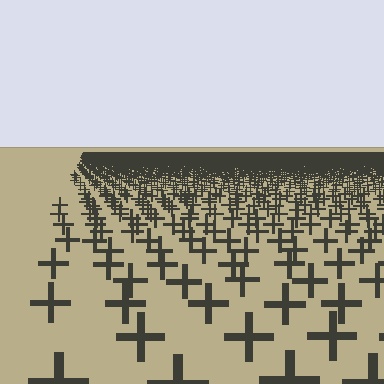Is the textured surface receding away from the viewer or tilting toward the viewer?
The surface is receding away from the viewer. Texture elements get smaller and denser toward the top.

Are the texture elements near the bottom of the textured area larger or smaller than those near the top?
Larger. Near the bottom, elements are closer to the viewer and appear at a bigger on-screen size.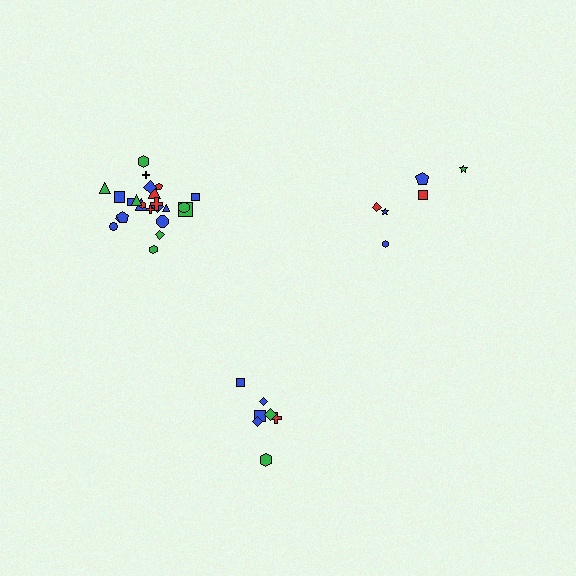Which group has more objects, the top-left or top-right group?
The top-left group.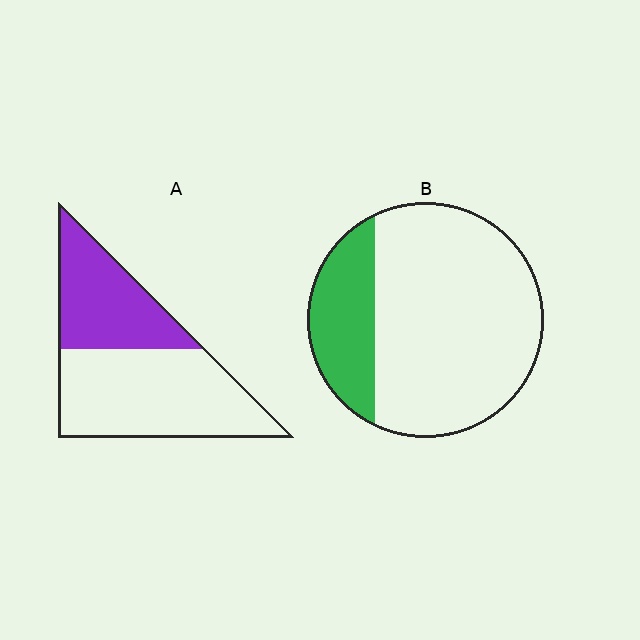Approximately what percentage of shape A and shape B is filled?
A is approximately 40% and B is approximately 25%.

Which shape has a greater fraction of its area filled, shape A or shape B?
Shape A.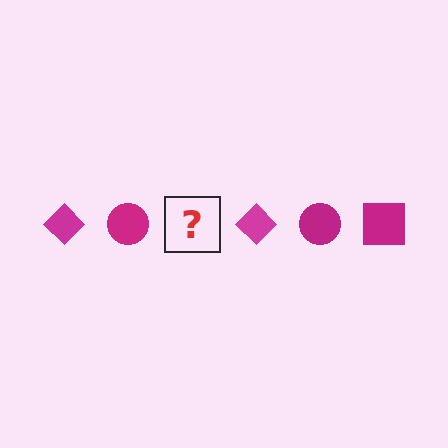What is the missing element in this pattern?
The missing element is a magenta square.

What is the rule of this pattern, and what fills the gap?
The rule is that the pattern cycles through diamond, circle, square shapes in magenta. The gap should be filled with a magenta square.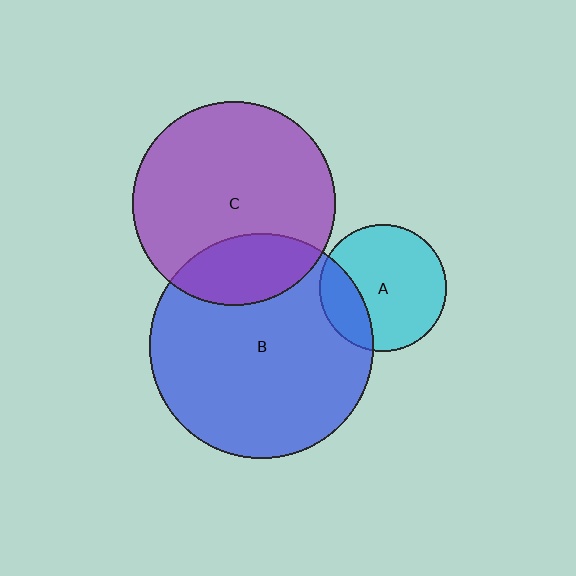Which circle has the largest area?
Circle B (blue).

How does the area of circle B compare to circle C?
Approximately 1.2 times.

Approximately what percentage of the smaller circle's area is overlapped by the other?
Approximately 25%.